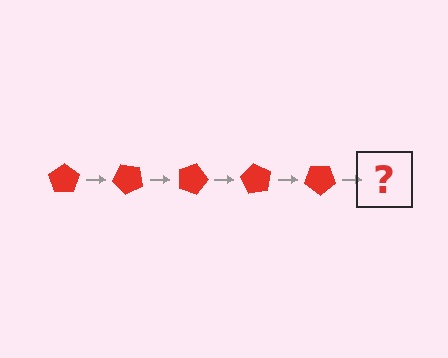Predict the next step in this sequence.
The next step is a red pentagon rotated 225 degrees.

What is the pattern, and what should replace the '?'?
The pattern is that the pentagon rotates 45 degrees each step. The '?' should be a red pentagon rotated 225 degrees.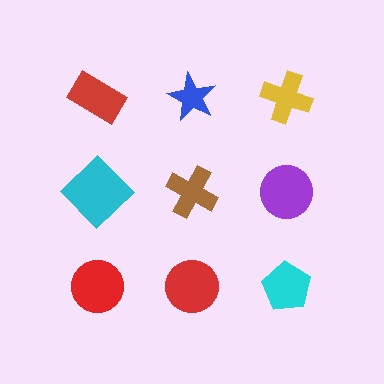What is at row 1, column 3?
A yellow cross.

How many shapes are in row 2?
3 shapes.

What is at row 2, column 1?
A cyan diamond.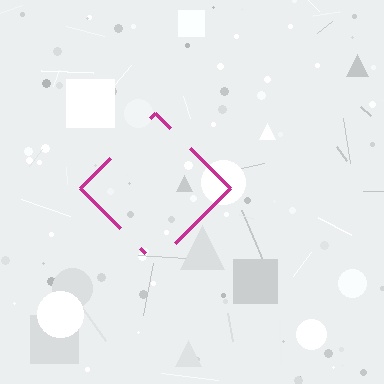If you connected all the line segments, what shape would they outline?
They would outline a diamond.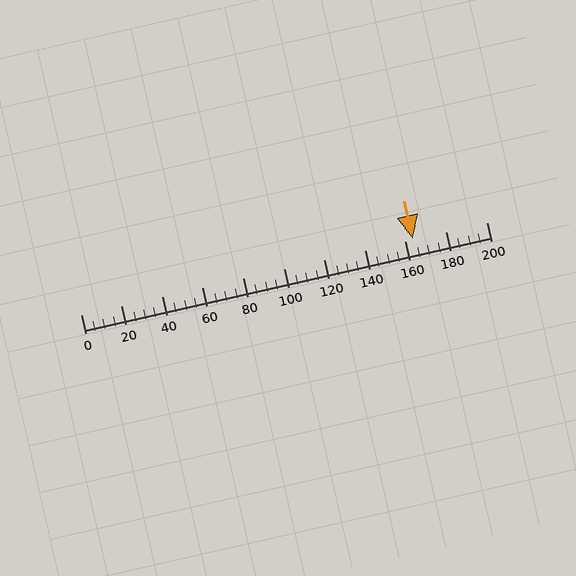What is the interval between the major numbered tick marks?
The major tick marks are spaced 20 units apart.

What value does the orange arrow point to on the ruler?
The orange arrow points to approximately 164.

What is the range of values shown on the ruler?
The ruler shows values from 0 to 200.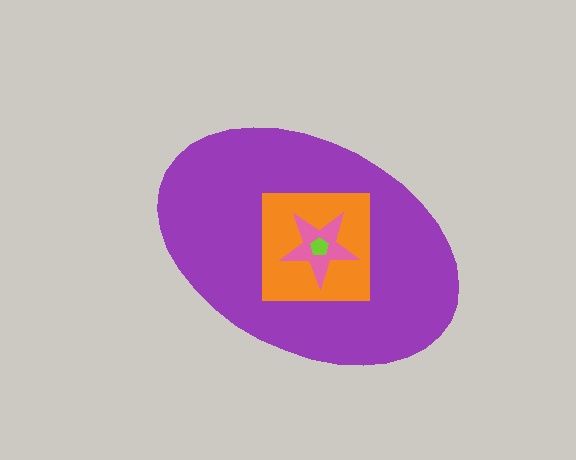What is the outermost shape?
The purple ellipse.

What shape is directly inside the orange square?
The pink star.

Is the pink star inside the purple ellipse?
Yes.